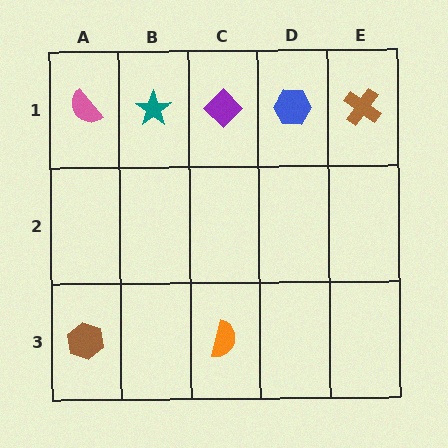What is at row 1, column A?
A pink semicircle.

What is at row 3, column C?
An orange semicircle.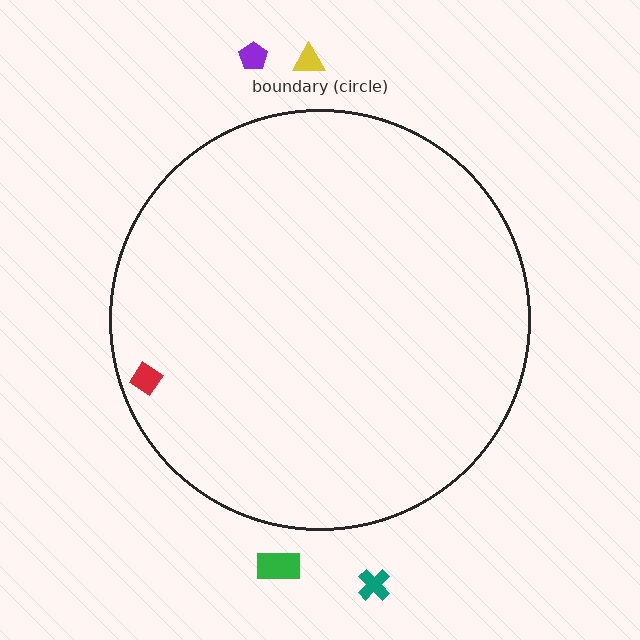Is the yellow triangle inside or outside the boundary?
Outside.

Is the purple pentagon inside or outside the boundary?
Outside.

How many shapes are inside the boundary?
1 inside, 4 outside.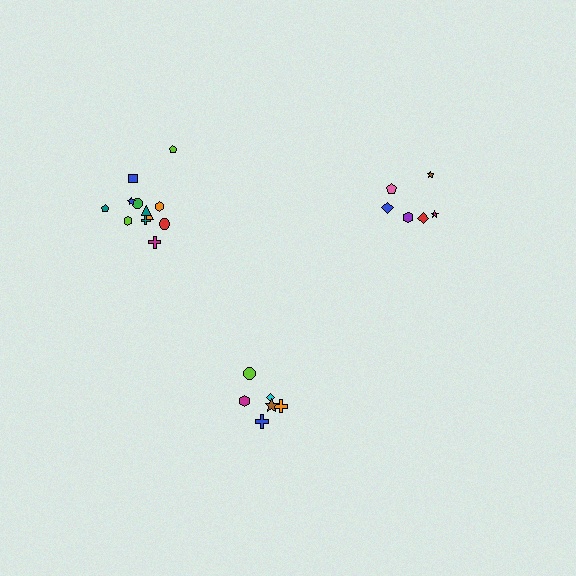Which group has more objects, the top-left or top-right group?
The top-left group.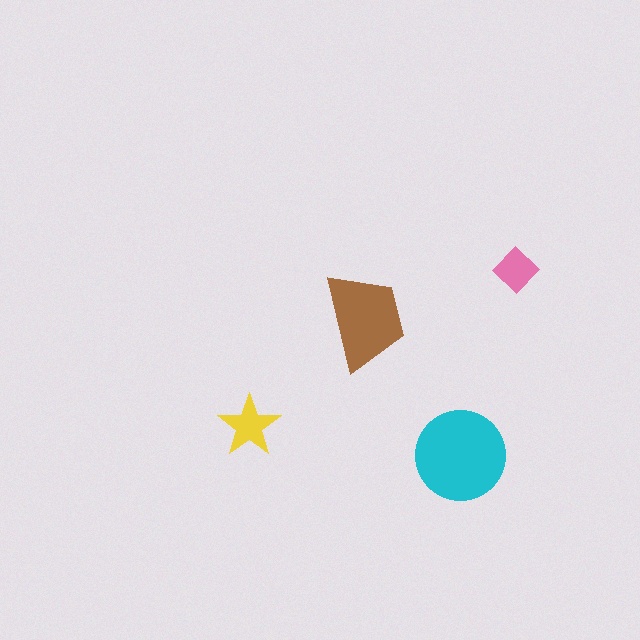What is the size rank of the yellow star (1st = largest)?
3rd.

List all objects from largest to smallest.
The cyan circle, the brown trapezoid, the yellow star, the pink diamond.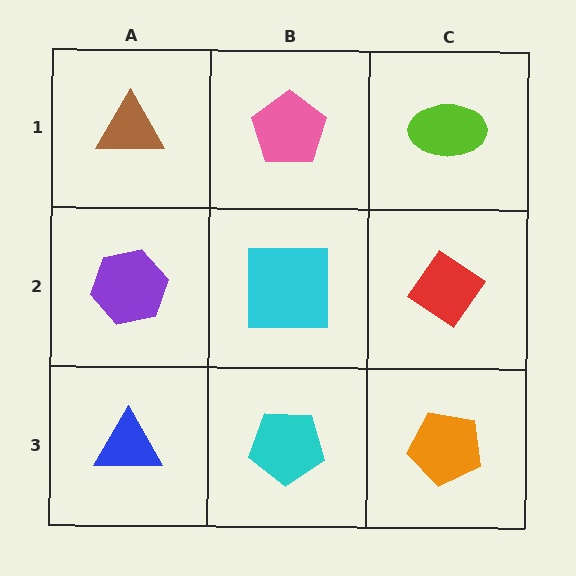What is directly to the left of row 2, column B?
A purple hexagon.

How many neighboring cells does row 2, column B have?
4.